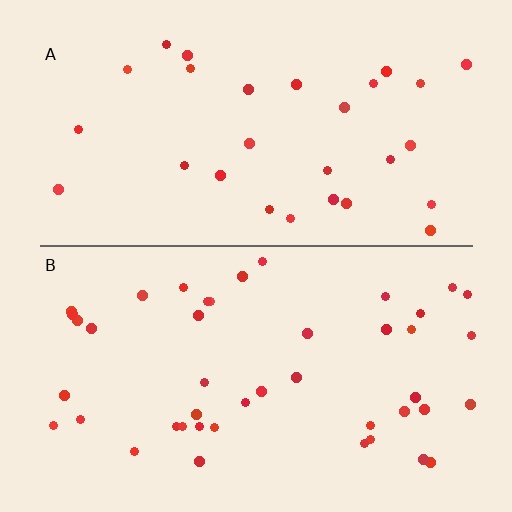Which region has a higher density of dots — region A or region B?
B (the bottom).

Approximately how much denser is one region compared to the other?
Approximately 1.5× — region B over region A.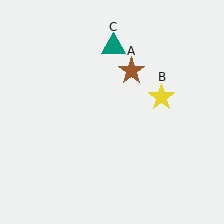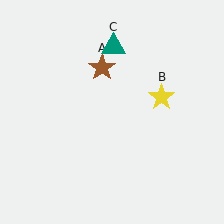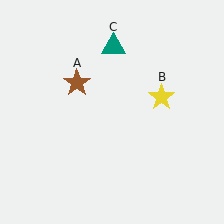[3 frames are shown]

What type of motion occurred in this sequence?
The brown star (object A) rotated counterclockwise around the center of the scene.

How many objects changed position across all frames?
1 object changed position: brown star (object A).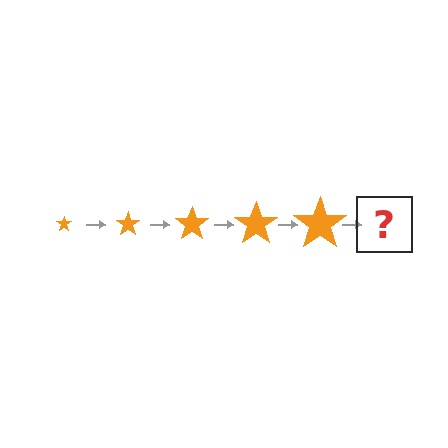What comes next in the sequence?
The next element should be an orange star, larger than the previous one.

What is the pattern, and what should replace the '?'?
The pattern is that the star gets progressively larger each step. The '?' should be an orange star, larger than the previous one.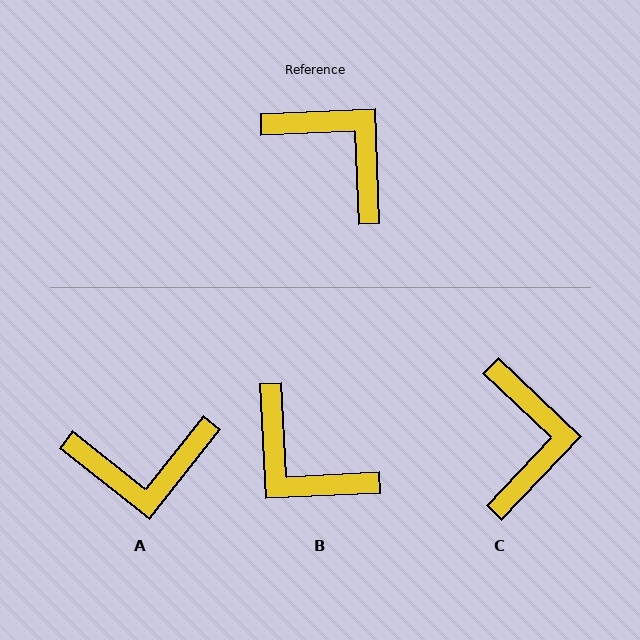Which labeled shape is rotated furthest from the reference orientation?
B, about 180 degrees away.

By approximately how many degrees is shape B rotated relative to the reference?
Approximately 180 degrees clockwise.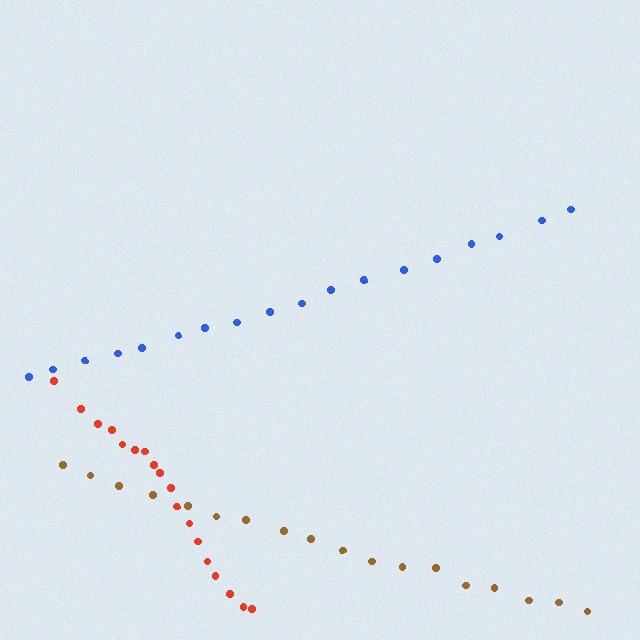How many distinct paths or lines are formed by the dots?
There are 3 distinct paths.